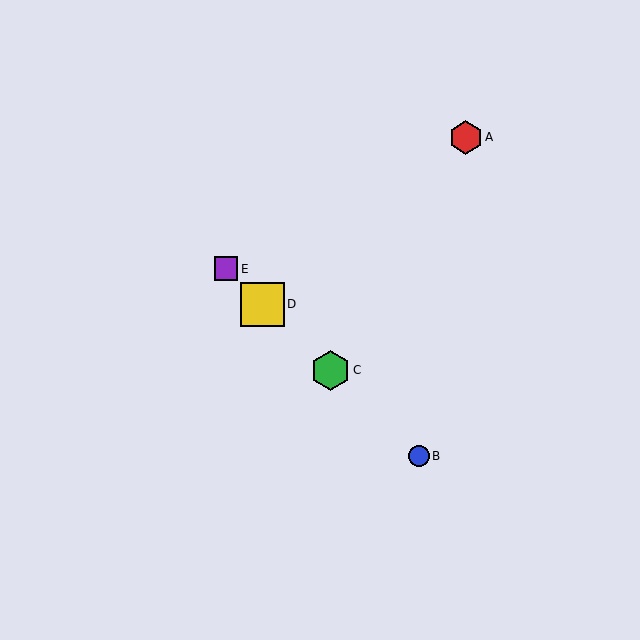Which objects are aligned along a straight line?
Objects B, C, D, E are aligned along a straight line.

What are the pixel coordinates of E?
Object E is at (226, 269).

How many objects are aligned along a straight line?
4 objects (B, C, D, E) are aligned along a straight line.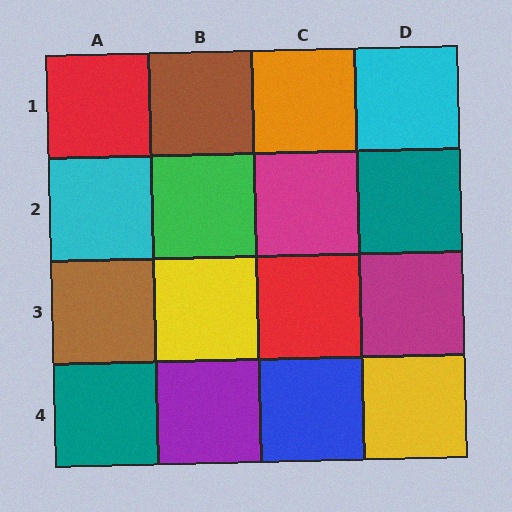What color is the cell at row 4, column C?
Blue.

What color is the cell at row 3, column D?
Magenta.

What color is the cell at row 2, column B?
Green.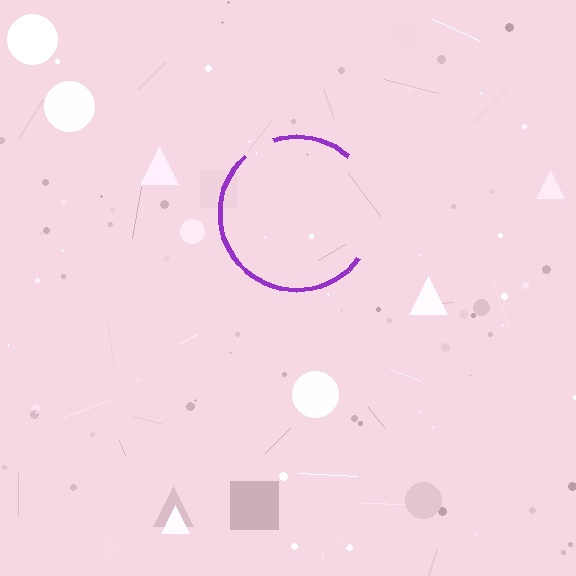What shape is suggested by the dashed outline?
The dashed outline suggests a circle.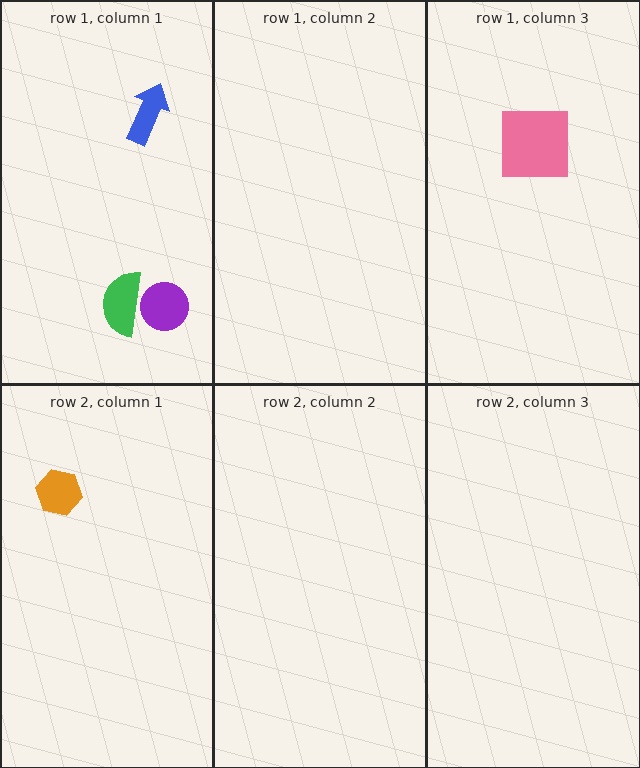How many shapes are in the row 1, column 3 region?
1.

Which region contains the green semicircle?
The row 1, column 1 region.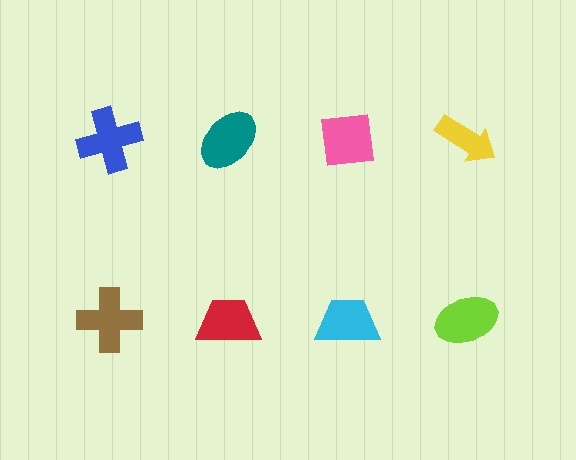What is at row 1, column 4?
A yellow arrow.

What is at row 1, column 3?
A pink square.